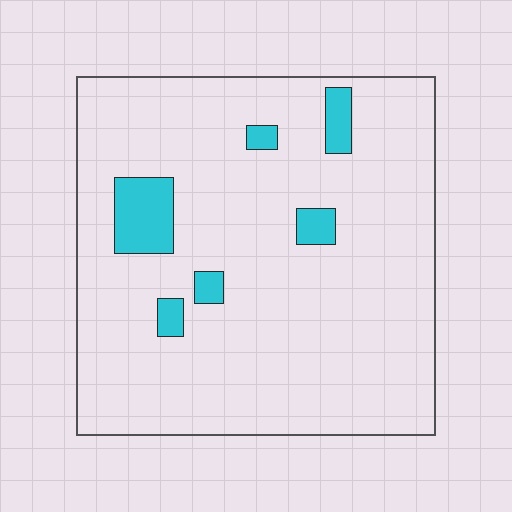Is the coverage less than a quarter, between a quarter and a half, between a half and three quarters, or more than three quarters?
Less than a quarter.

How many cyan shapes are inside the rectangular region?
6.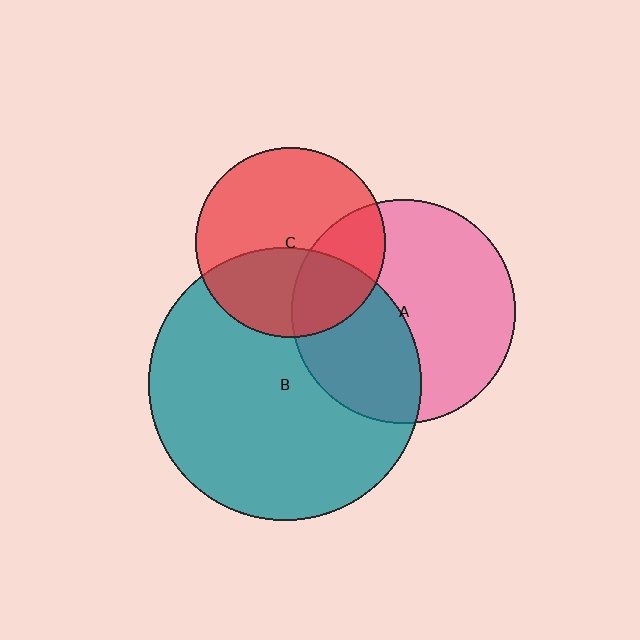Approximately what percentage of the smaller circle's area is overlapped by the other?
Approximately 40%.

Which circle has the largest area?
Circle B (teal).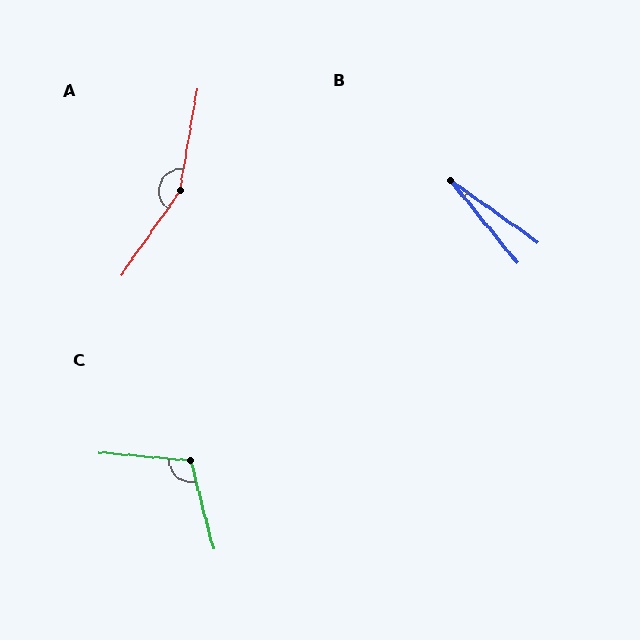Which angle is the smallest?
B, at approximately 15 degrees.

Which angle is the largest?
A, at approximately 155 degrees.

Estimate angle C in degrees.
Approximately 109 degrees.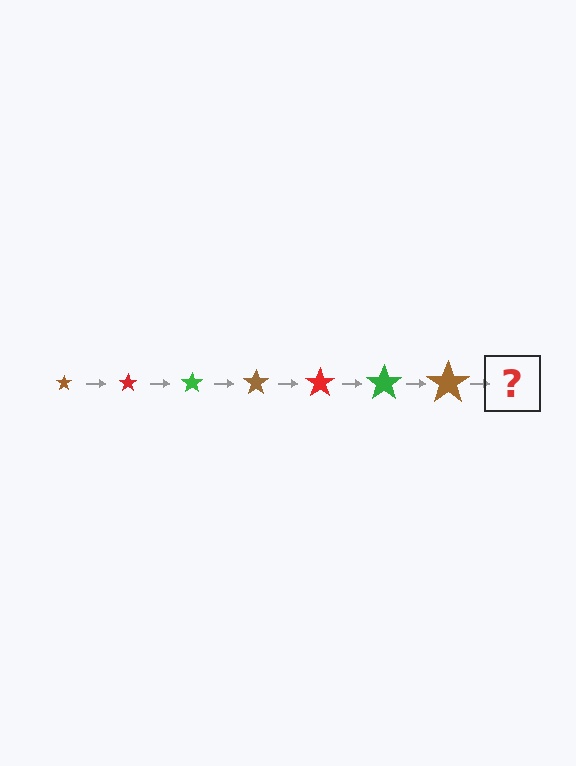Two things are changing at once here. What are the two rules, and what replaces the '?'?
The two rules are that the star grows larger each step and the color cycles through brown, red, and green. The '?' should be a red star, larger than the previous one.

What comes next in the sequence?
The next element should be a red star, larger than the previous one.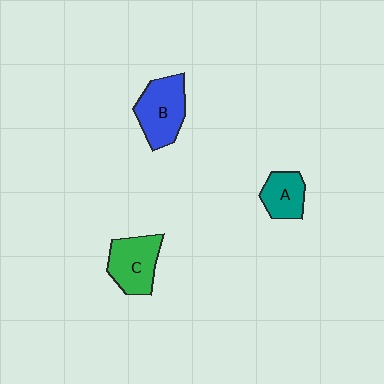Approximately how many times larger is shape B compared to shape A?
Approximately 1.6 times.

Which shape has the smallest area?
Shape A (teal).